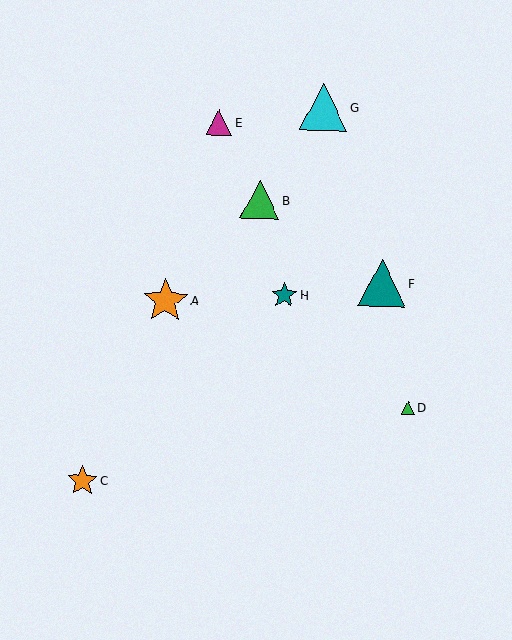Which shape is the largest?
The teal triangle (labeled F) is the largest.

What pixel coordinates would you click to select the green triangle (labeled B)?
Click at (260, 200) to select the green triangle B.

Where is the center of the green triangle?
The center of the green triangle is at (408, 407).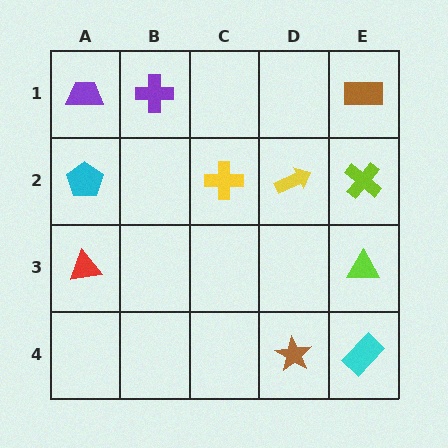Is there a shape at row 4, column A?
No, that cell is empty.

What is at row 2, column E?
A lime cross.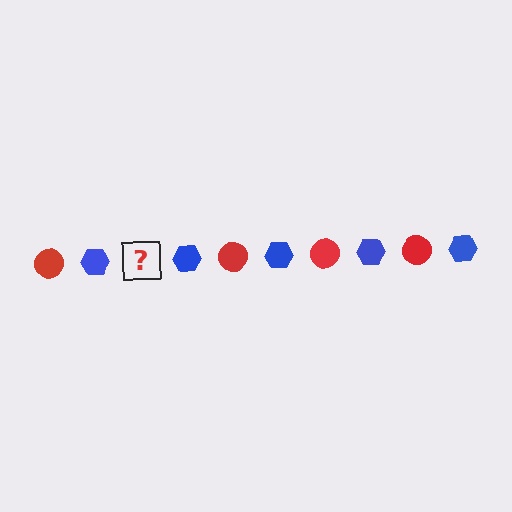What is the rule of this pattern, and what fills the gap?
The rule is that the pattern alternates between red circle and blue hexagon. The gap should be filled with a red circle.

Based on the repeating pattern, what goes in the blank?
The blank should be a red circle.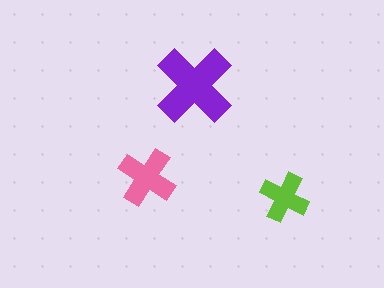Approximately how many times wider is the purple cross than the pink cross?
About 1.5 times wider.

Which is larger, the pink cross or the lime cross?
The pink one.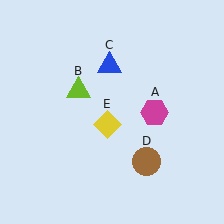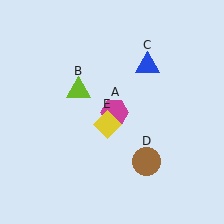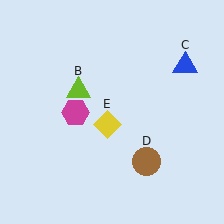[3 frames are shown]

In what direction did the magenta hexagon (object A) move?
The magenta hexagon (object A) moved left.